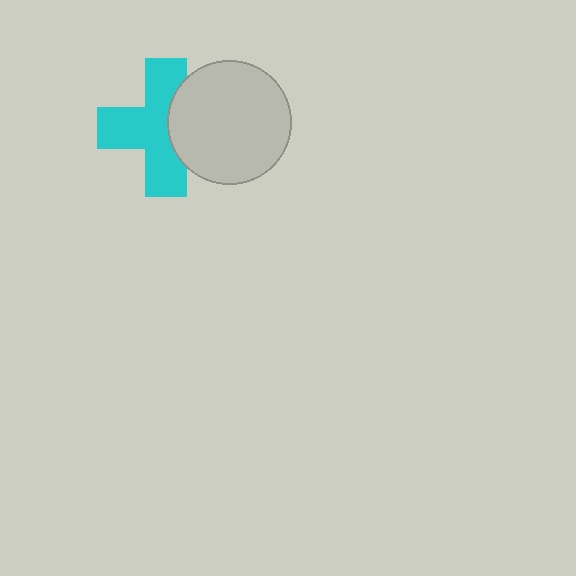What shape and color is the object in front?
The object in front is a light gray circle.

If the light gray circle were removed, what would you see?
You would see the complete cyan cross.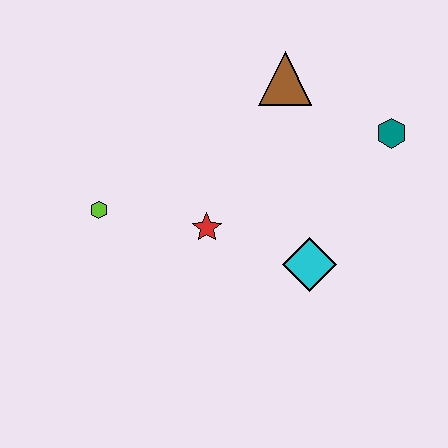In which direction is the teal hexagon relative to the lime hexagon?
The teal hexagon is to the right of the lime hexagon.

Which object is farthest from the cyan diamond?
The lime hexagon is farthest from the cyan diamond.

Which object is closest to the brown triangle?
The teal hexagon is closest to the brown triangle.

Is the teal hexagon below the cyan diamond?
No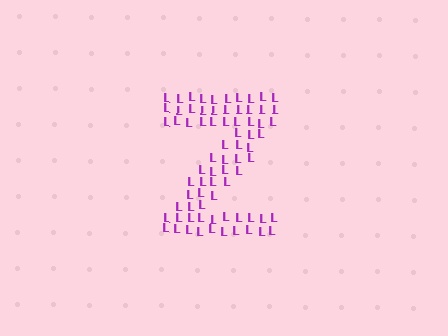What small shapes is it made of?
It is made of small letter L's.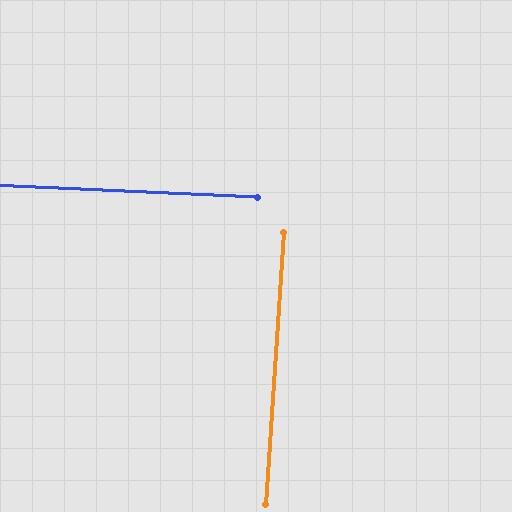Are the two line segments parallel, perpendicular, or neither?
Perpendicular — they meet at approximately 89°.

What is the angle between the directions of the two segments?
Approximately 89 degrees.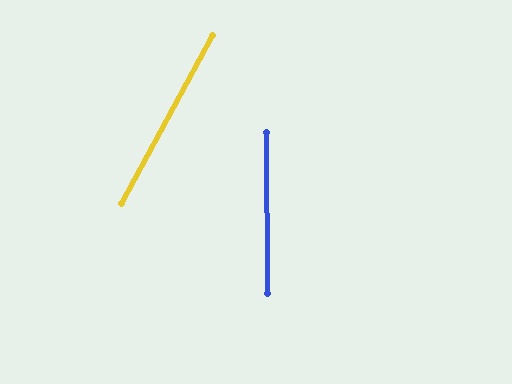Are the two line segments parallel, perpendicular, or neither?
Neither parallel nor perpendicular — they differ by about 29°.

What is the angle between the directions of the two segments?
Approximately 29 degrees.